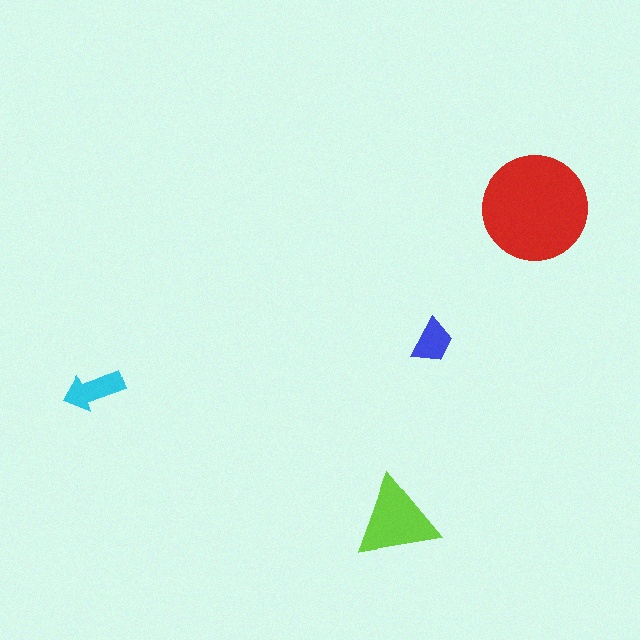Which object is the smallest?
The blue trapezoid.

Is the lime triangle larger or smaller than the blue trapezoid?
Larger.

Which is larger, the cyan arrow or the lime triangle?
The lime triangle.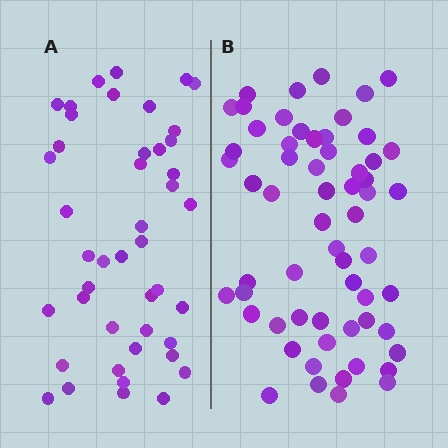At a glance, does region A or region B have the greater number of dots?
Region B (the right region) has more dots.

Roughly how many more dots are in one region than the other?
Region B has approximately 15 more dots than region A.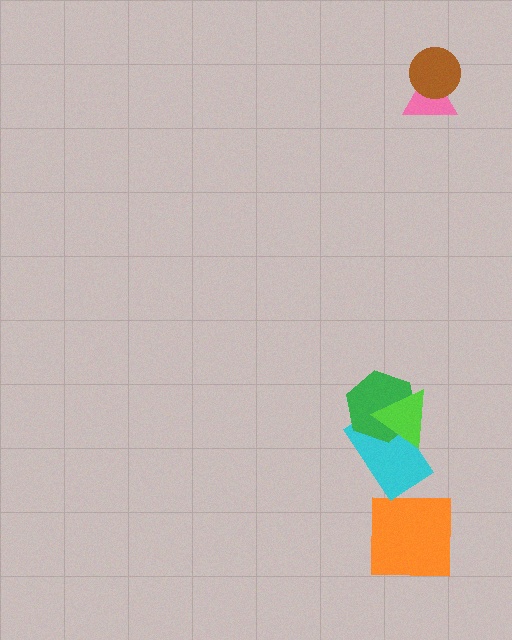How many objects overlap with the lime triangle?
2 objects overlap with the lime triangle.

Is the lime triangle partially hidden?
No, no other shape covers it.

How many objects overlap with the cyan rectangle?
2 objects overlap with the cyan rectangle.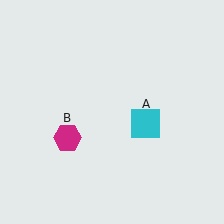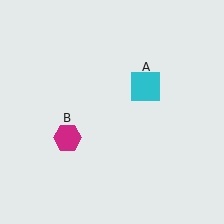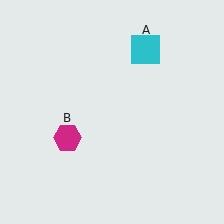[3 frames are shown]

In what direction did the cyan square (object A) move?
The cyan square (object A) moved up.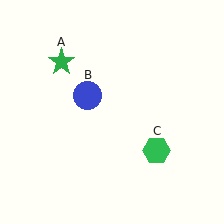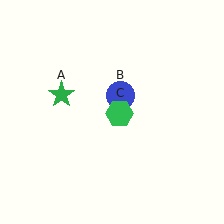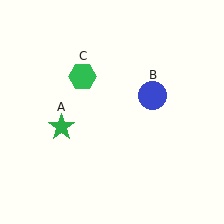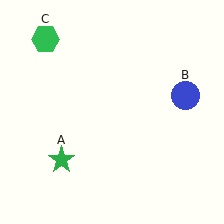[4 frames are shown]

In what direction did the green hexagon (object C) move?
The green hexagon (object C) moved up and to the left.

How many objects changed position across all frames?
3 objects changed position: green star (object A), blue circle (object B), green hexagon (object C).